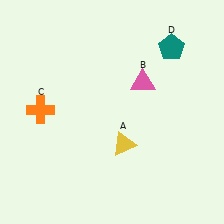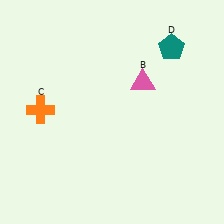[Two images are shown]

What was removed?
The yellow triangle (A) was removed in Image 2.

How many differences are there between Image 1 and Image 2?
There is 1 difference between the two images.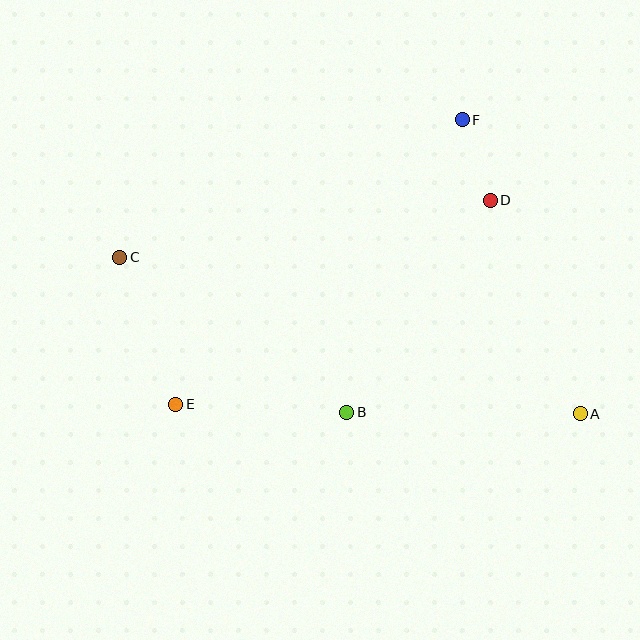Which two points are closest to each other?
Points D and F are closest to each other.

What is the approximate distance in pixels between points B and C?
The distance between B and C is approximately 275 pixels.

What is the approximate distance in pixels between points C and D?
The distance between C and D is approximately 375 pixels.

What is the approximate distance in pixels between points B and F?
The distance between B and F is approximately 315 pixels.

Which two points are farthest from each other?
Points A and C are farthest from each other.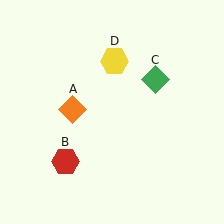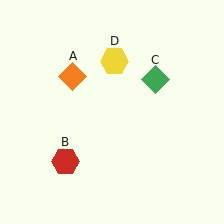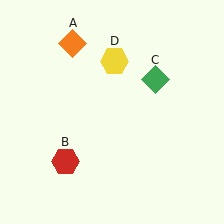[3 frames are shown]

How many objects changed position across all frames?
1 object changed position: orange diamond (object A).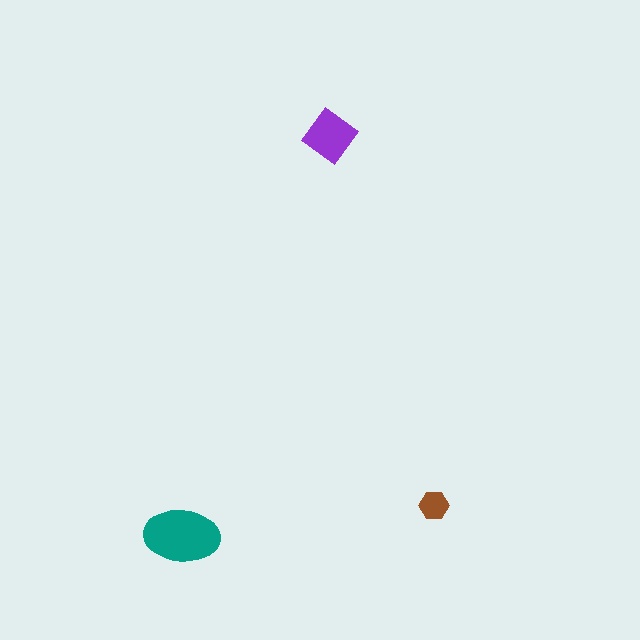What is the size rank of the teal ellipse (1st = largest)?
1st.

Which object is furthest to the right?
The brown hexagon is rightmost.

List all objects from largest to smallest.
The teal ellipse, the purple diamond, the brown hexagon.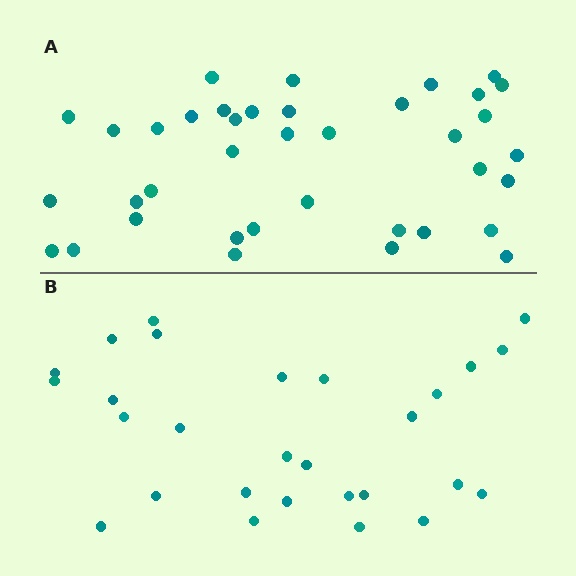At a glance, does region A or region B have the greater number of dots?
Region A (the top region) has more dots.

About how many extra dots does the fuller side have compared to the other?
Region A has roughly 10 or so more dots than region B.